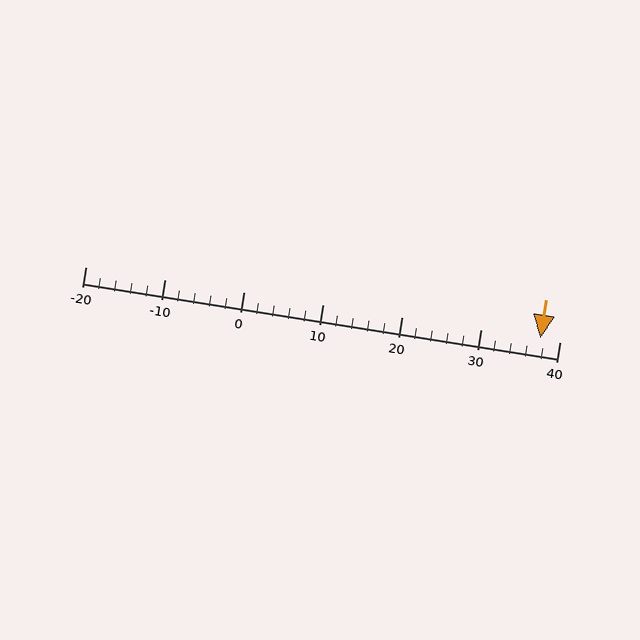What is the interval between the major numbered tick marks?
The major tick marks are spaced 10 units apart.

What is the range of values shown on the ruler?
The ruler shows values from -20 to 40.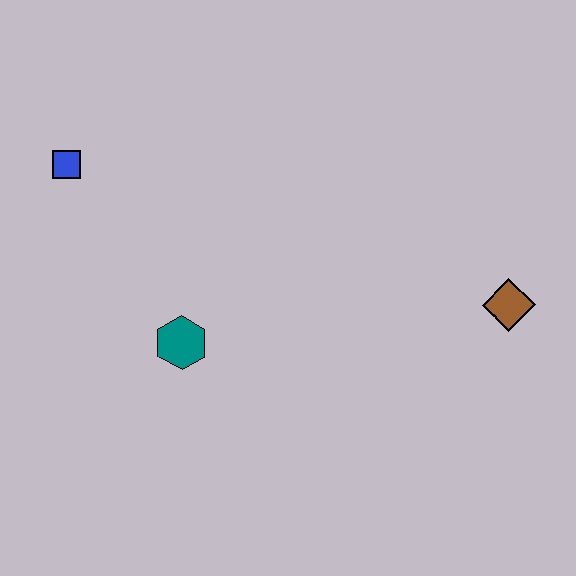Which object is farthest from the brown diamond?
The blue square is farthest from the brown diamond.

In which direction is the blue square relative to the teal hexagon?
The blue square is above the teal hexagon.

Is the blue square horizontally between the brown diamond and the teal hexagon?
No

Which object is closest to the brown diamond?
The teal hexagon is closest to the brown diamond.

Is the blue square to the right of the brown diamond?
No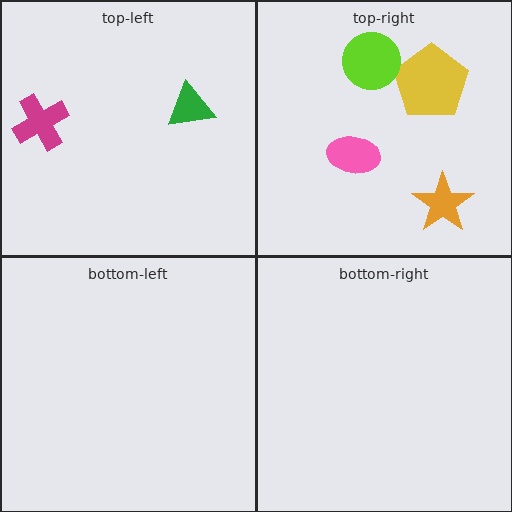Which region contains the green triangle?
The top-left region.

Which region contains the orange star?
The top-right region.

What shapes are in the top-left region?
The magenta cross, the green triangle.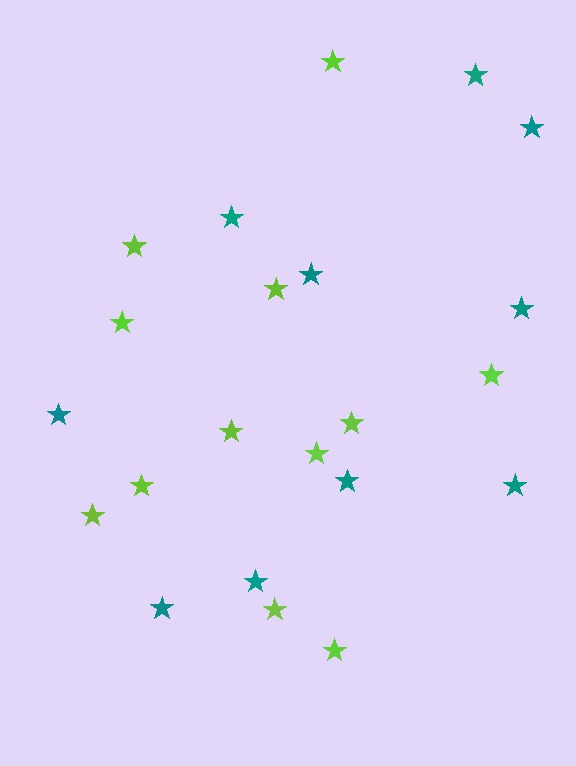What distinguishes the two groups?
There are 2 groups: one group of teal stars (10) and one group of lime stars (12).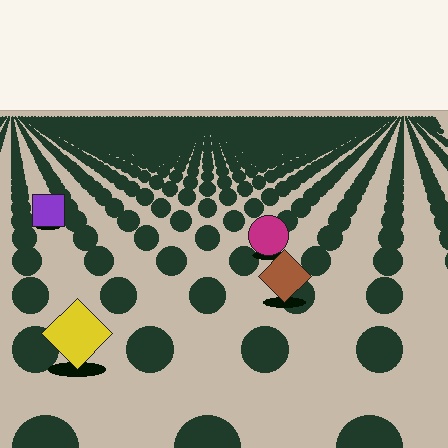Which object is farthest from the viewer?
The purple square is farthest from the viewer. It appears smaller and the ground texture around it is denser.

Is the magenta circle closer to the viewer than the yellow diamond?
No. The yellow diamond is closer — you can tell from the texture gradient: the ground texture is coarser near it.